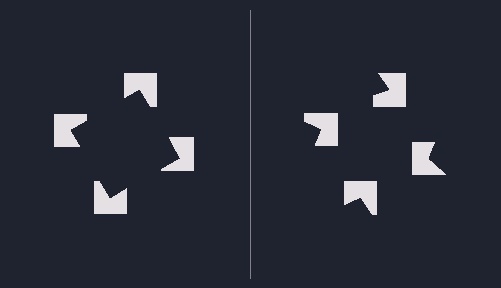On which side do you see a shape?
An illusory square appears on the left side. On the right side the wedge cuts are rotated, so no coherent shape forms.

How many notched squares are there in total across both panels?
8 — 4 on each side.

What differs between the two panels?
The notched squares are positioned identically on both sides; only the wedge orientations differ. On the left they align to a square; on the right they are misaligned.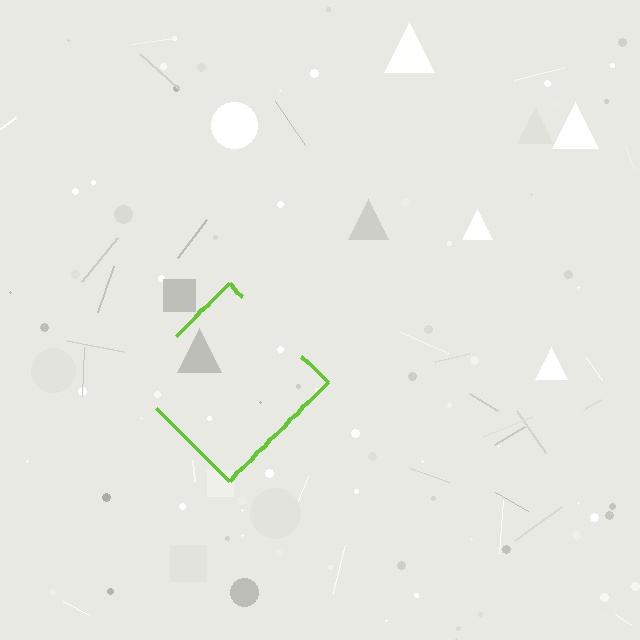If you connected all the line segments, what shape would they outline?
They would outline a diamond.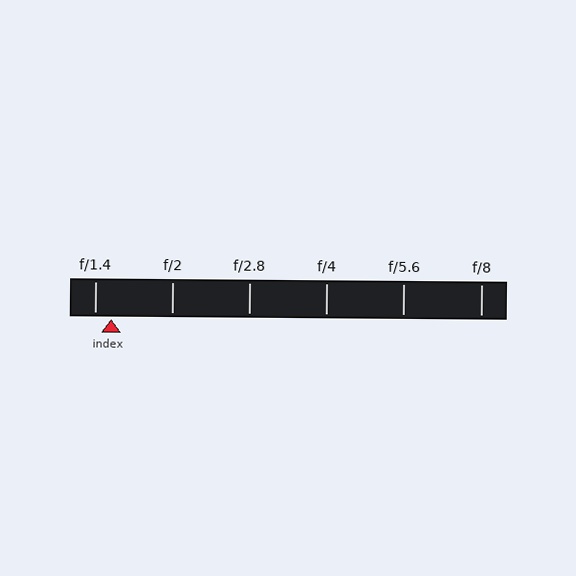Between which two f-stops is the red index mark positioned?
The index mark is between f/1.4 and f/2.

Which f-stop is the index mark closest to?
The index mark is closest to f/1.4.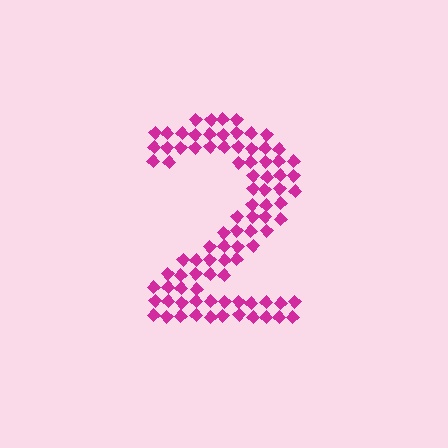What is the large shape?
The large shape is the digit 2.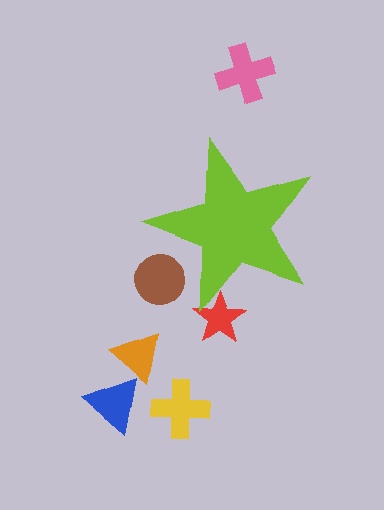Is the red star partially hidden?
Yes, the red star is partially hidden behind the lime star.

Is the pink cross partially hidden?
No, the pink cross is fully visible.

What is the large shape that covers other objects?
A lime star.